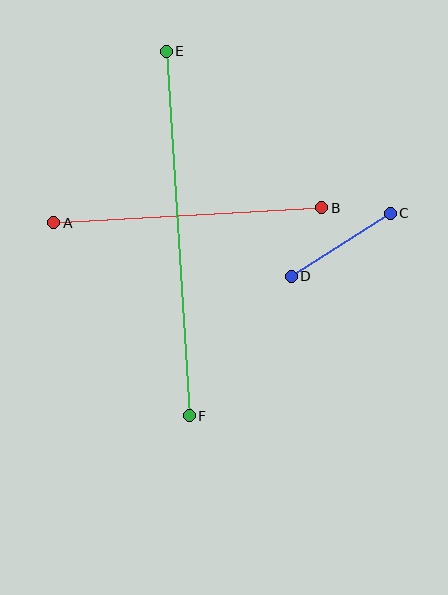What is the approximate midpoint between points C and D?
The midpoint is at approximately (341, 245) pixels.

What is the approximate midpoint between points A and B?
The midpoint is at approximately (188, 215) pixels.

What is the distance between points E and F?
The distance is approximately 365 pixels.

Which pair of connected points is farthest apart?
Points E and F are farthest apart.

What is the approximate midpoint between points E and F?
The midpoint is at approximately (178, 233) pixels.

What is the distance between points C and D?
The distance is approximately 117 pixels.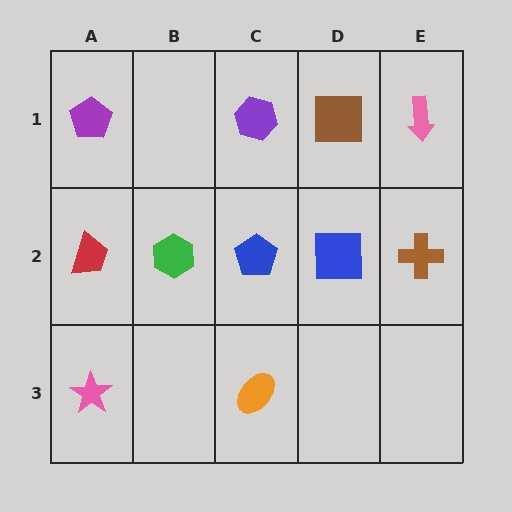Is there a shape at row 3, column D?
No, that cell is empty.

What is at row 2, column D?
A blue square.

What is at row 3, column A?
A pink star.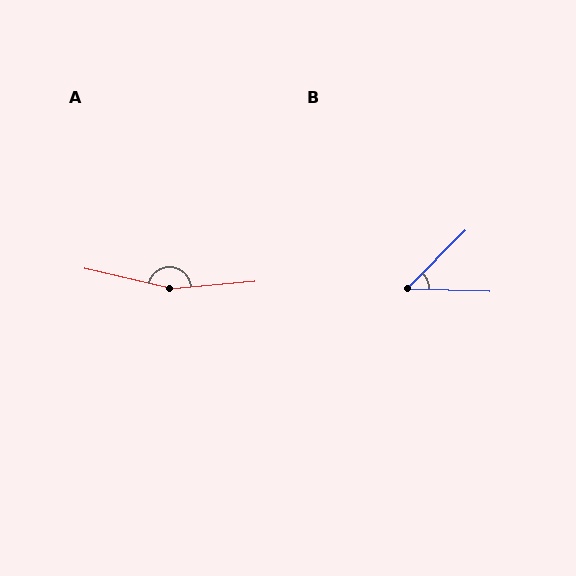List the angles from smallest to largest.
B (47°), A (162°).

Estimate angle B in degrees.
Approximately 47 degrees.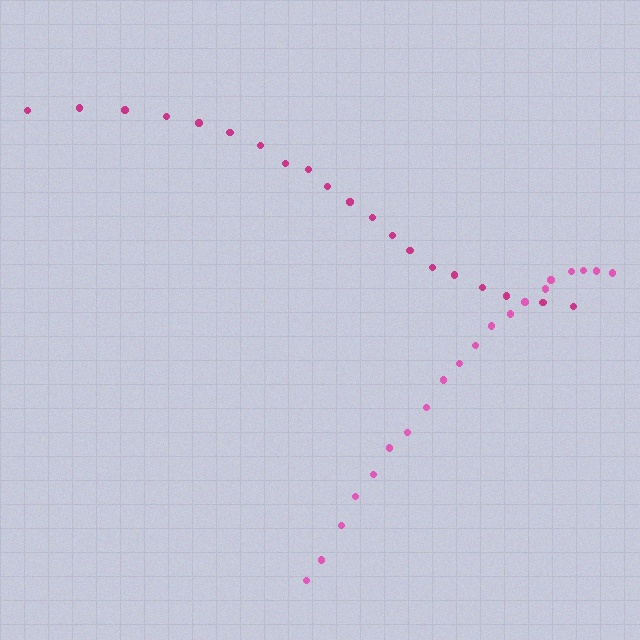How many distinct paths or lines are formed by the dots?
There are 2 distinct paths.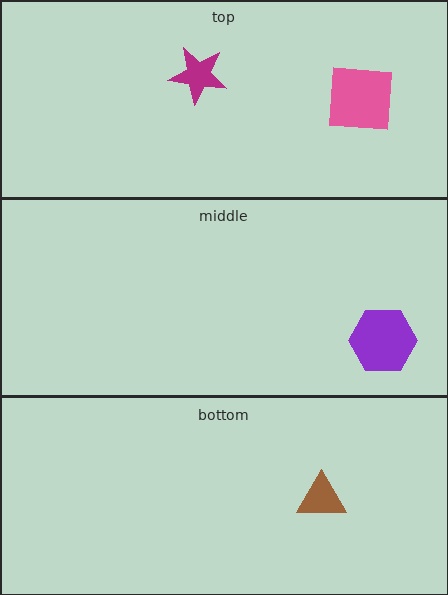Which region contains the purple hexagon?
The middle region.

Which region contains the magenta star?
The top region.